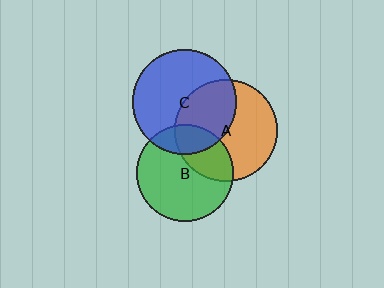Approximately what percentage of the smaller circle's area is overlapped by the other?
Approximately 30%.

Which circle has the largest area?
Circle C (blue).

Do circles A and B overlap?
Yes.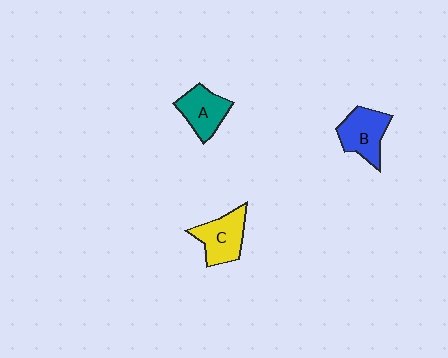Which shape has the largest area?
Shape C (yellow).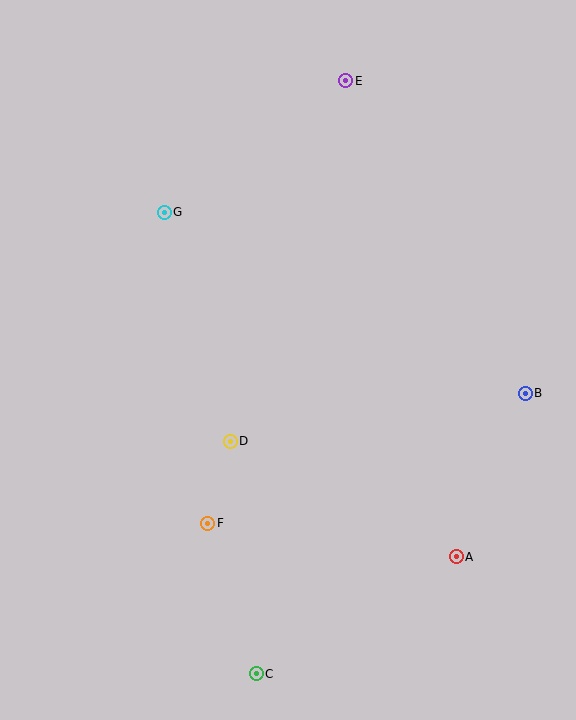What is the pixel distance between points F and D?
The distance between F and D is 85 pixels.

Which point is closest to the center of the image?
Point D at (230, 441) is closest to the center.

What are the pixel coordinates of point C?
Point C is at (256, 674).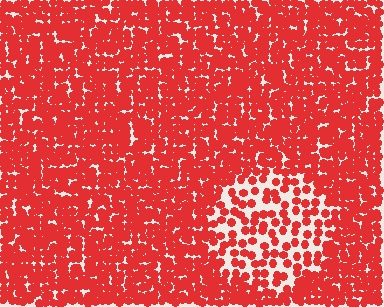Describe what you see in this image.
The image contains small red elements arranged at two different densities. A circle-shaped region is visible where the elements are less densely packed than the surrounding area.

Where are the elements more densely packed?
The elements are more densely packed outside the circle boundary.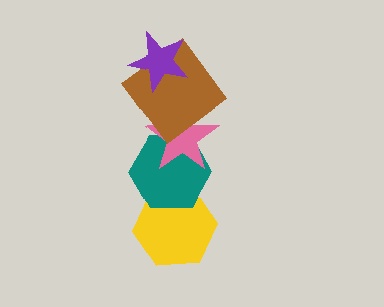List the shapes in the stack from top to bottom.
From top to bottom: the purple star, the brown diamond, the pink star, the teal hexagon, the yellow hexagon.